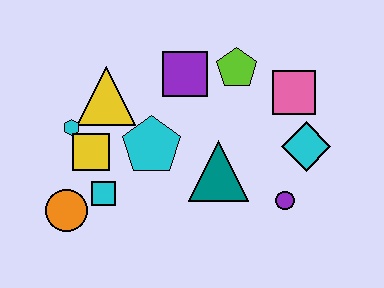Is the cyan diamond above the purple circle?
Yes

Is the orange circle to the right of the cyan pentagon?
No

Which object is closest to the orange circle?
The cyan square is closest to the orange circle.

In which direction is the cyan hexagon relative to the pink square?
The cyan hexagon is to the left of the pink square.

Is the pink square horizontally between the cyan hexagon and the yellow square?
No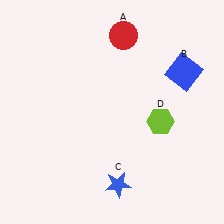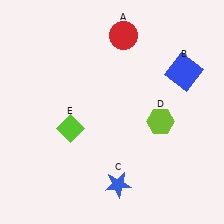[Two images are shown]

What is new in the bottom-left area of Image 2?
A lime diamond (E) was added in the bottom-left area of Image 2.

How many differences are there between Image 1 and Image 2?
There is 1 difference between the two images.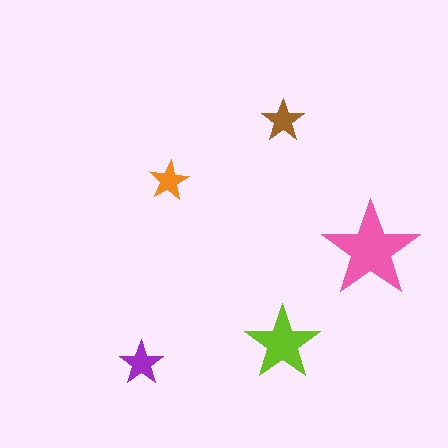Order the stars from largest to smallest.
the pink one, the lime one, the purple one, the brown one, the orange one.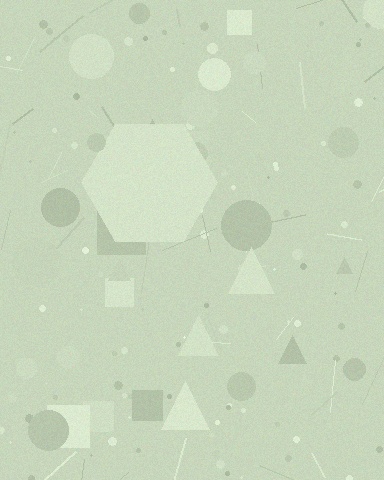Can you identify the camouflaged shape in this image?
The camouflaged shape is a hexagon.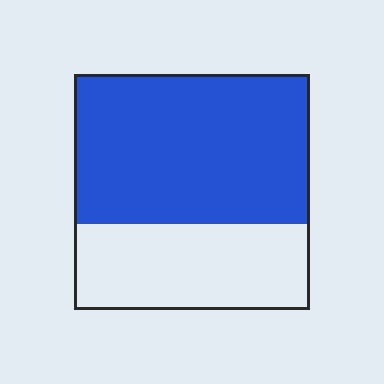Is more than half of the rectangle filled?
Yes.